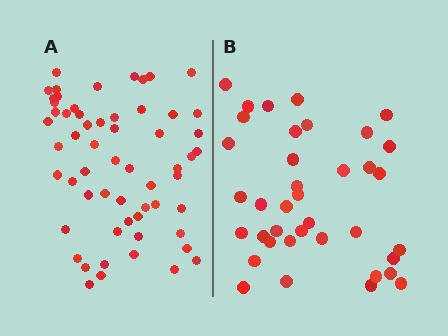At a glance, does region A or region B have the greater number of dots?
Region A (the left region) has more dots.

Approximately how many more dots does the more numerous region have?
Region A has approximately 20 more dots than region B.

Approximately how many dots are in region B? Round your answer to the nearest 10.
About 40 dots. (The exact count is 38, which rounds to 40.)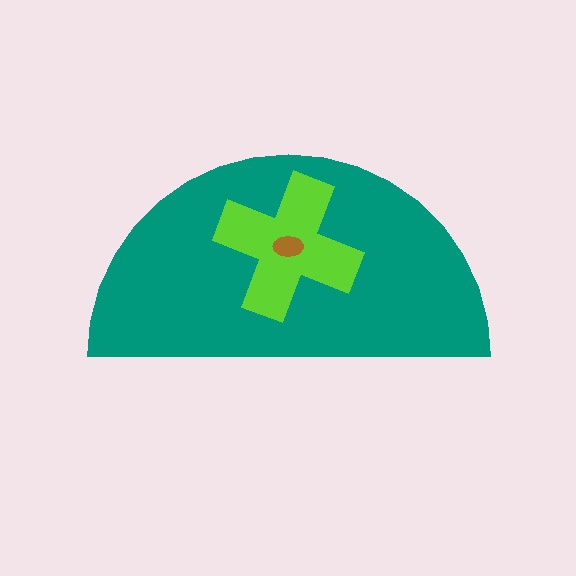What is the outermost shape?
The teal semicircle.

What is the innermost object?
The brown ellipse.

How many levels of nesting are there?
3.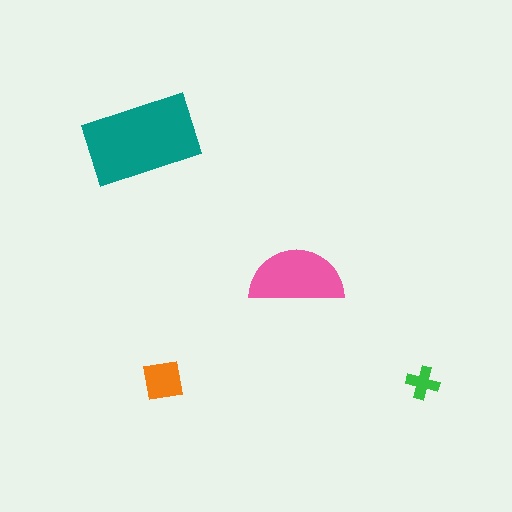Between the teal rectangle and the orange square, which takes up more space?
The teal rectangle.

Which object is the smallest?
The green cross.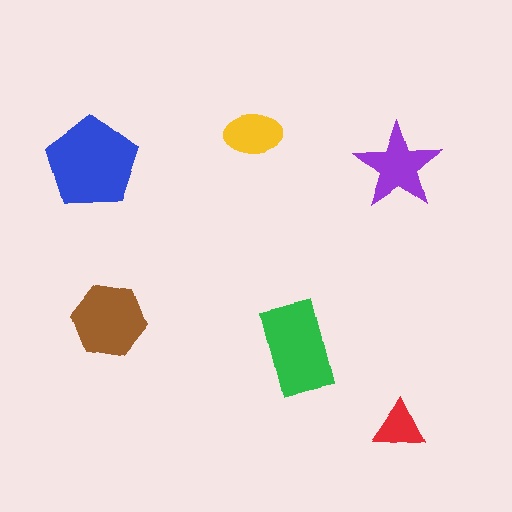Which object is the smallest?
The red triangle.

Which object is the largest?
The blue pentagon.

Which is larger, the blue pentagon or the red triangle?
The blue pentagon.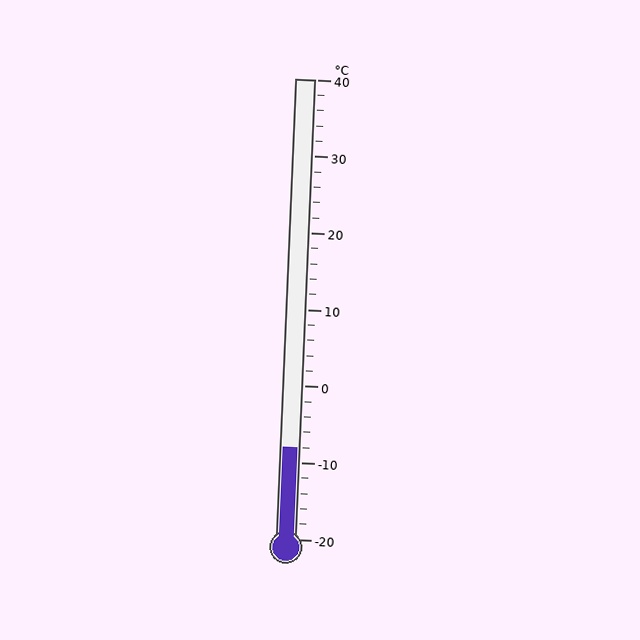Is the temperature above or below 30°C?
The temperature is below 30°C.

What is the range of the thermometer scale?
The thermometer scale ranges from -20°C to 40°C.